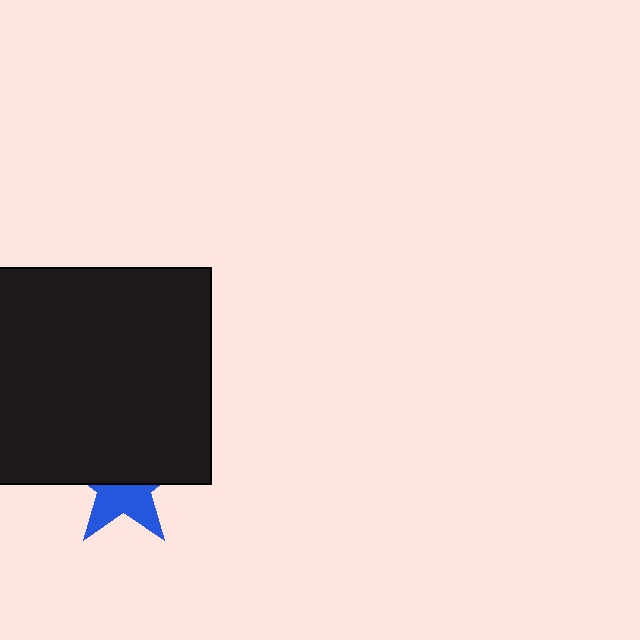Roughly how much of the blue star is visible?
A small part of it is visible (roughly 44%).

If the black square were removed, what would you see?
You would see the complete blue star.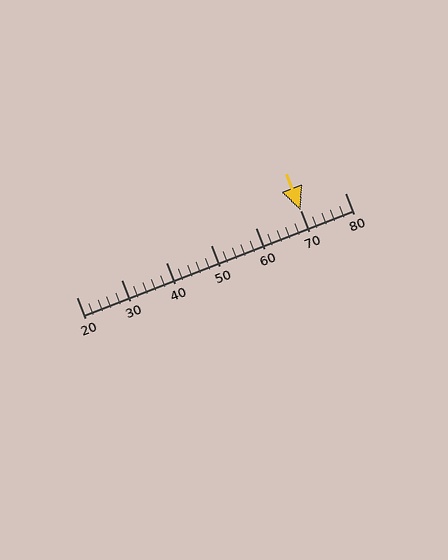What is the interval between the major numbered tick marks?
The major tick marks are spaced 10 units apart.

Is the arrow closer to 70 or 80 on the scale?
The arrow is closer to 70.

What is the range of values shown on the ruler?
The ruler shows values from 20 to 80.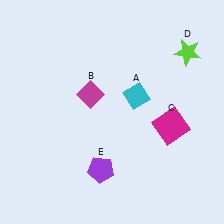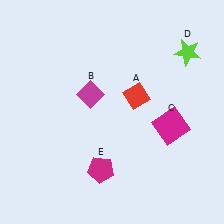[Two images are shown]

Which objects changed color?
A changed from cyan to red. E changed from purple to magenta.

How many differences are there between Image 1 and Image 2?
There are 2 differences between the two images.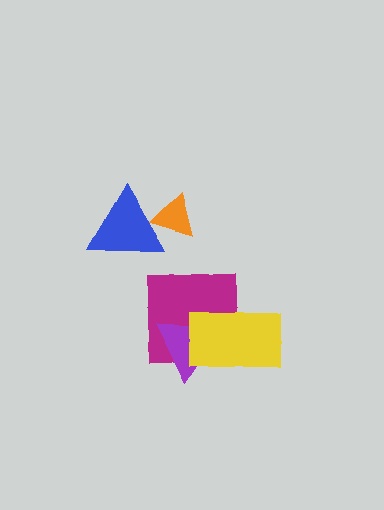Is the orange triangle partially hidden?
Yes, it is partially covered by another shape.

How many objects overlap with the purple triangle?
2 objects overlap with the purple triangle.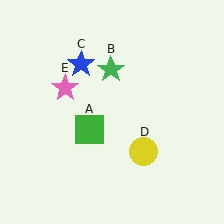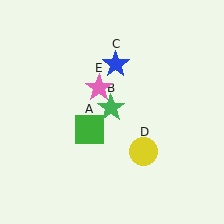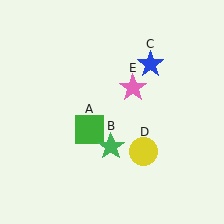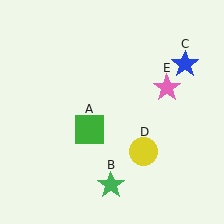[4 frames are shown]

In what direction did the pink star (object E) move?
The pink star (object E) moved right.